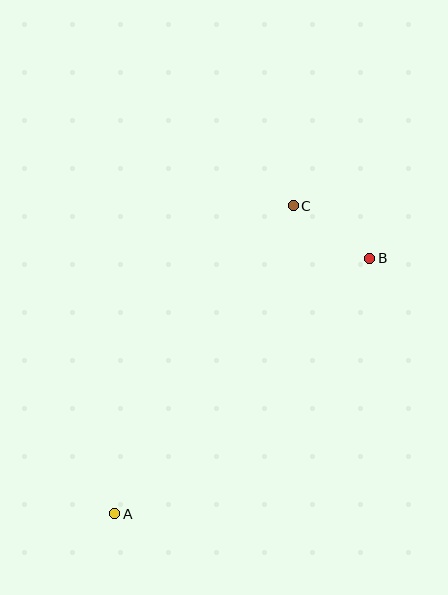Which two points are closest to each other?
Points B and C are closest to each other.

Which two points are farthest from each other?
Points A and B are farthest from each other.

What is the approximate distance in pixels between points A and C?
The distance between A and C is approximately 356 pixels.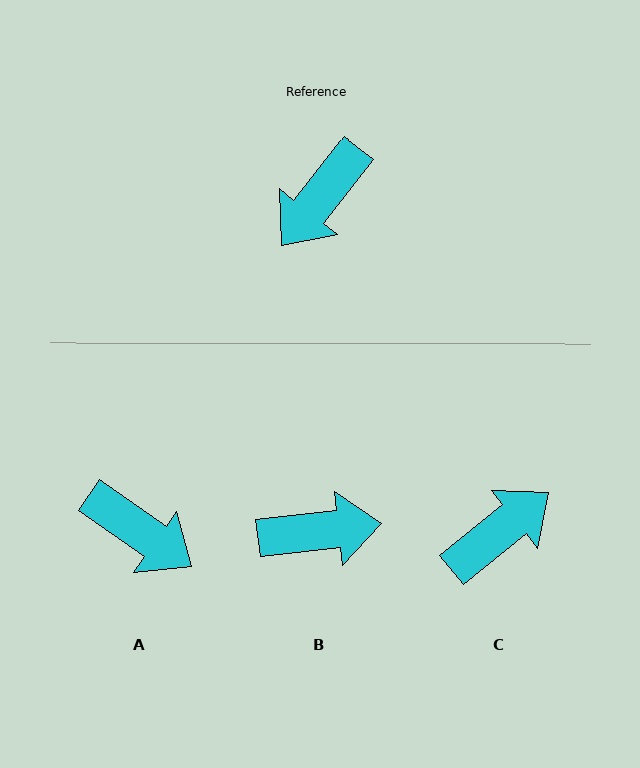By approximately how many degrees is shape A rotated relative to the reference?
Approximately 93 degrees counter-clockwise.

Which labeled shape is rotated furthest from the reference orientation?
C, about 167 degrees away.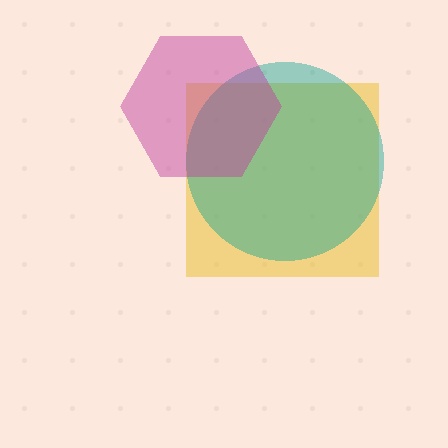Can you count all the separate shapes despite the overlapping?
Yes, there are 3 separate shapes.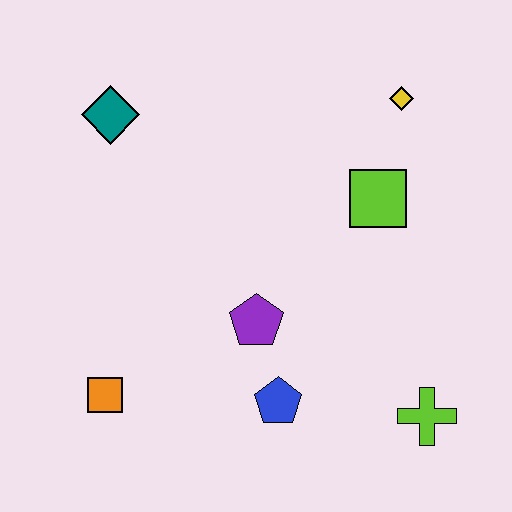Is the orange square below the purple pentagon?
Yes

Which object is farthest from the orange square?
The yellow diamond is farthest from the orange square.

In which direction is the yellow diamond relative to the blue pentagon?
The yellow diamond is above the blue pentagon.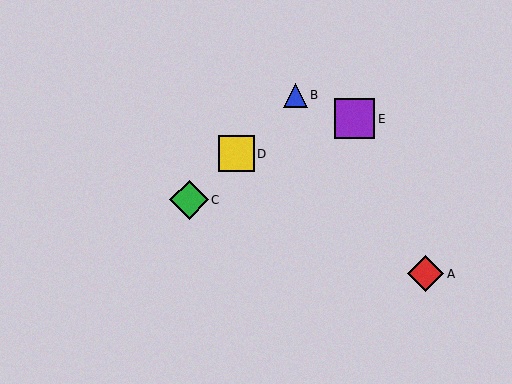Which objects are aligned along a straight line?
Objects B, C, D are aligned along a straight line.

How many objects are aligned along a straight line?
3 objects (B, C, D) are aligned along a straight line.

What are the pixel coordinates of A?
Object A is at (426, 274).